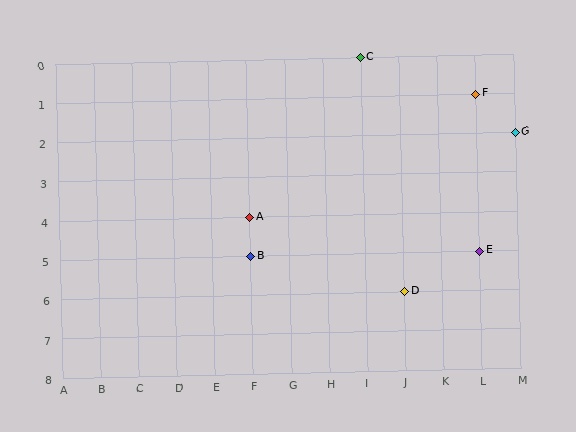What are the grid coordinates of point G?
Point G is at grid coordinates (M, 2).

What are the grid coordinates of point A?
Point A is at grid coordinates (F, 4).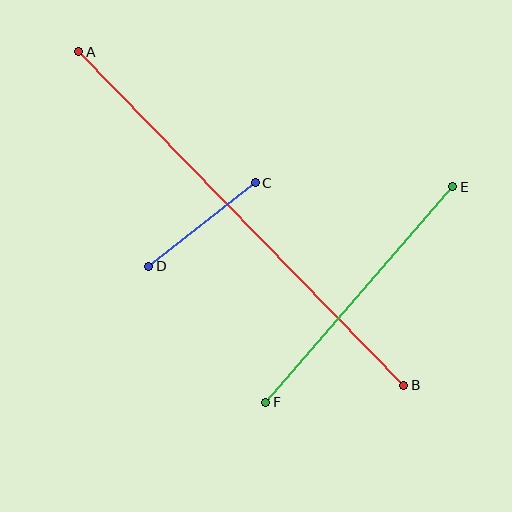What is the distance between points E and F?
The distance is approximately 285 pixels.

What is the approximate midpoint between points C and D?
The midpoint is at approximately (202, 225) pixels.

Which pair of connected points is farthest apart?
Points A and B are farthest apart.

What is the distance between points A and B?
The distance is approximately 465 pixels.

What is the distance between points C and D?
The distance is approximately 135 pixels.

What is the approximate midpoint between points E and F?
The midpoint is at approximately (359, 294) pixels.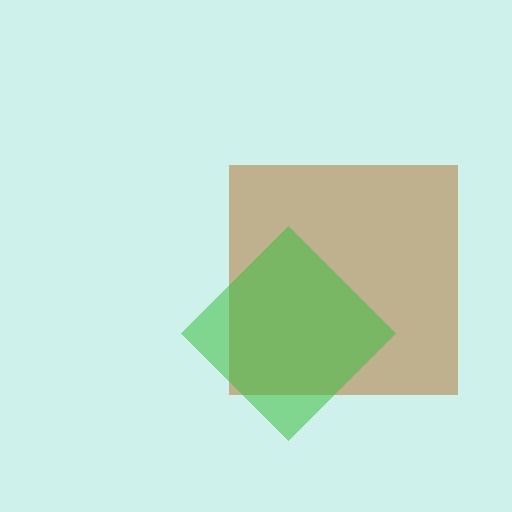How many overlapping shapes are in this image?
There are 2 overlapping shapes in the image.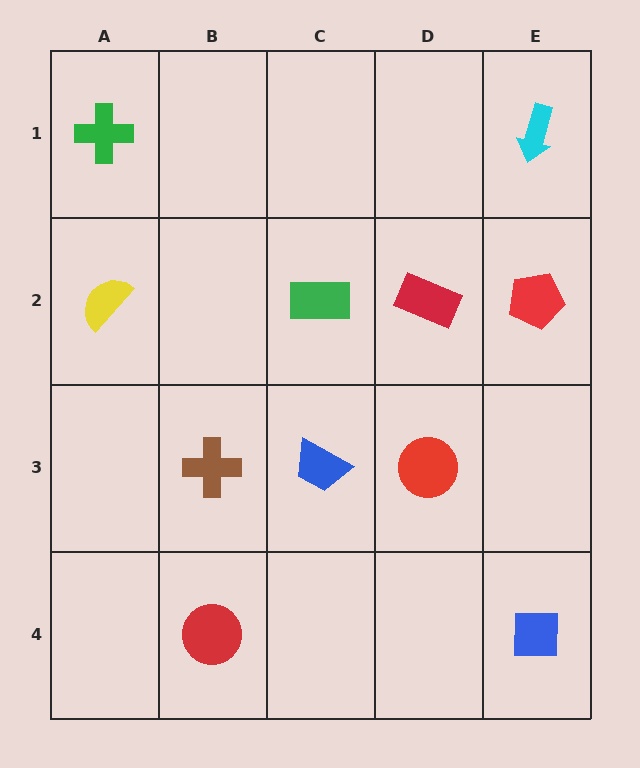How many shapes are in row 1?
2 shapes.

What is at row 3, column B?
A brown cross.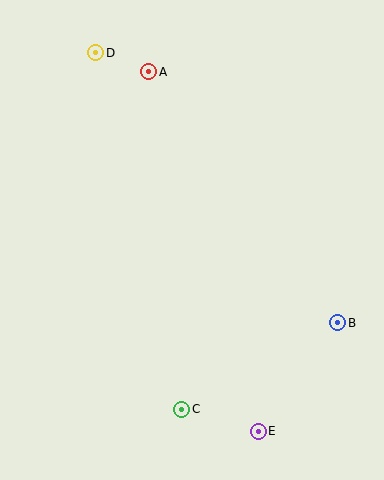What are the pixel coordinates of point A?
Point A is at (149, 72).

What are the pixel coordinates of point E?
Point E is at (258, 431).